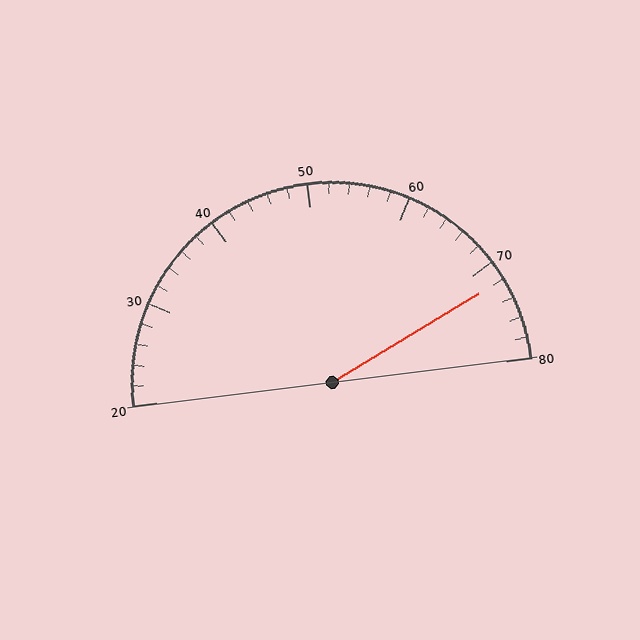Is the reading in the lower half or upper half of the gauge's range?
The reading is in the upper half of the range (20 to 80).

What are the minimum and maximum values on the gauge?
The gauge ranges from 20 to 80.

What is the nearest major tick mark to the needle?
The nearest major tick mark is 70.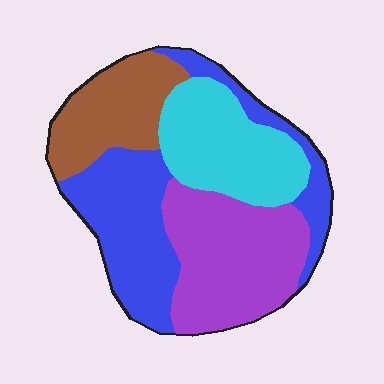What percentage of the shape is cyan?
Cyan takes up less than a quarter of the shape.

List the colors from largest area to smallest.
From largest to smallest: blue, purple, cyan, brown.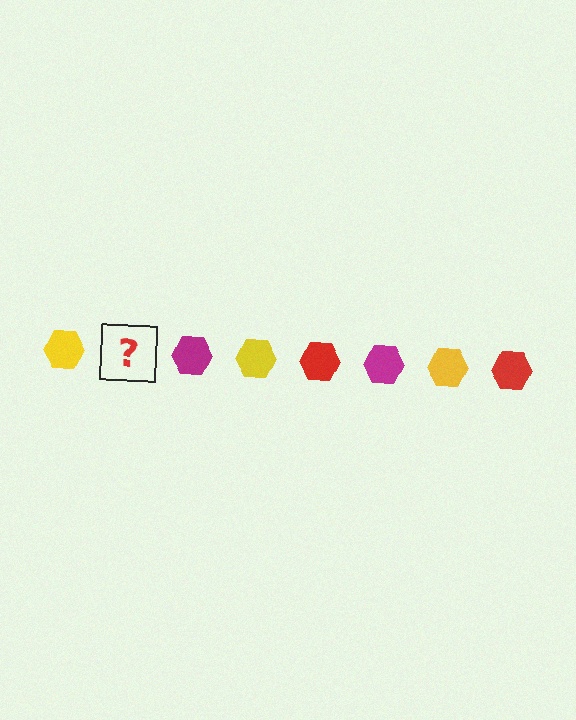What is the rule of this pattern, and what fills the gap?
The rule is that the pattern cycles through yellow, red, magenta hexagons. The gap should be filled with a red hexagon.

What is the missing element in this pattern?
The missing element is a red hexagon.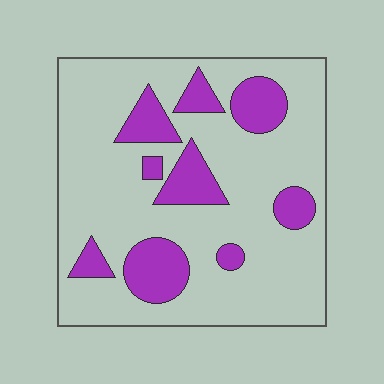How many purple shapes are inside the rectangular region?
9.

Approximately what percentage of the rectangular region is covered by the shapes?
Approximately 20%.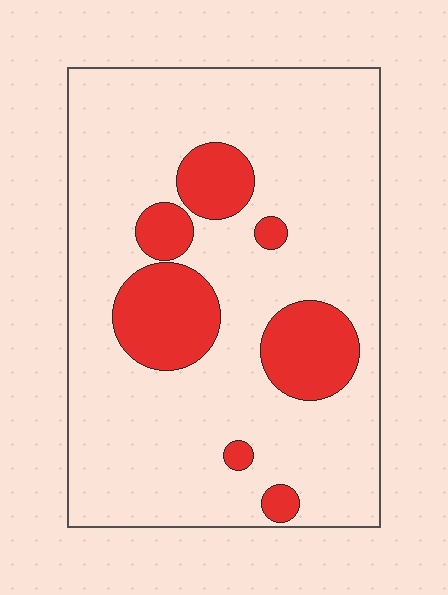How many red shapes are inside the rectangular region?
7.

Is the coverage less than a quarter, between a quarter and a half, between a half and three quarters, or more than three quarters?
Less than a quarter.